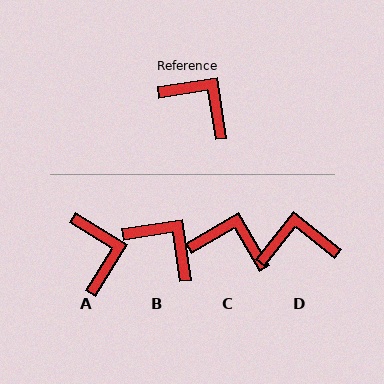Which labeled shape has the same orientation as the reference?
B.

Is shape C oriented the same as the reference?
No, it is off by about 21 degrees.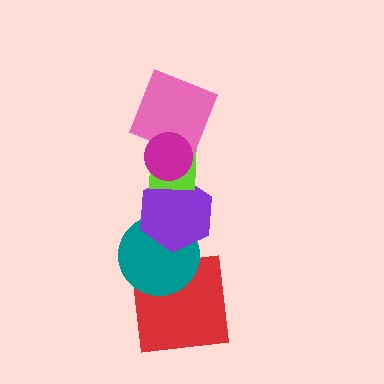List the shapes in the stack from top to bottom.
From top to bottom: the magenta circle, the pink square, the lime rectangle, the purple hexagon, the teal circle, the red square.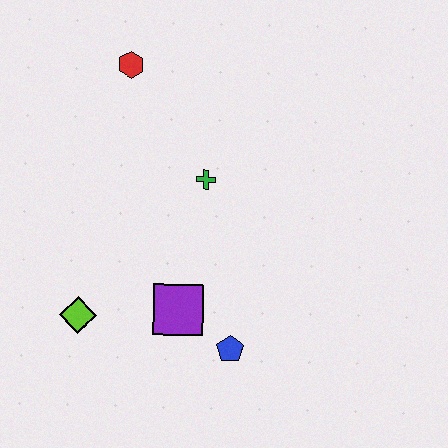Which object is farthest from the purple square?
The red hexagon is farthest from the purple square.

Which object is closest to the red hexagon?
The green cross is closest to the red hexagon.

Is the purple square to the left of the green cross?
Yes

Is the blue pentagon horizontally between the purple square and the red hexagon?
No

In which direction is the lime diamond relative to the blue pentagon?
The lime diamond is to the left of the blue pentagon.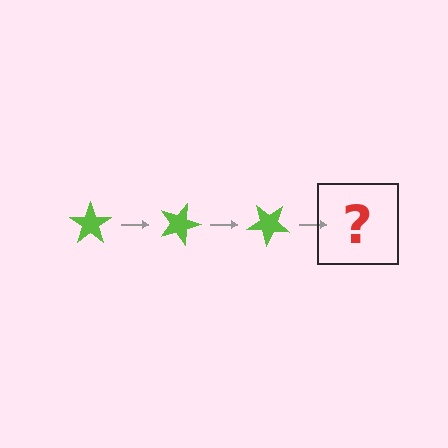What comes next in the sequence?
The next element should be a lime star rotated 60 degrees.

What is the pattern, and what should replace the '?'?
The pattern is that the star rotates 20 degrees each step. The '?' should be a lime star rotated 60 degrees.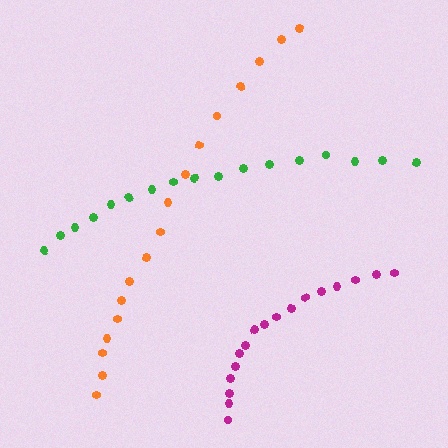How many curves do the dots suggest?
There are 3 distinct paths.